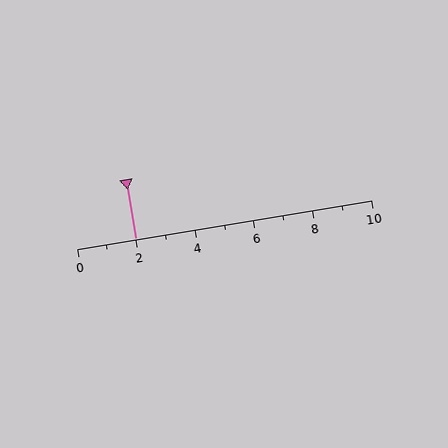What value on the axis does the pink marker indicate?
The marker indicates approximately 2.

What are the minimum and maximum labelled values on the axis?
The axis runs from 0 to 10.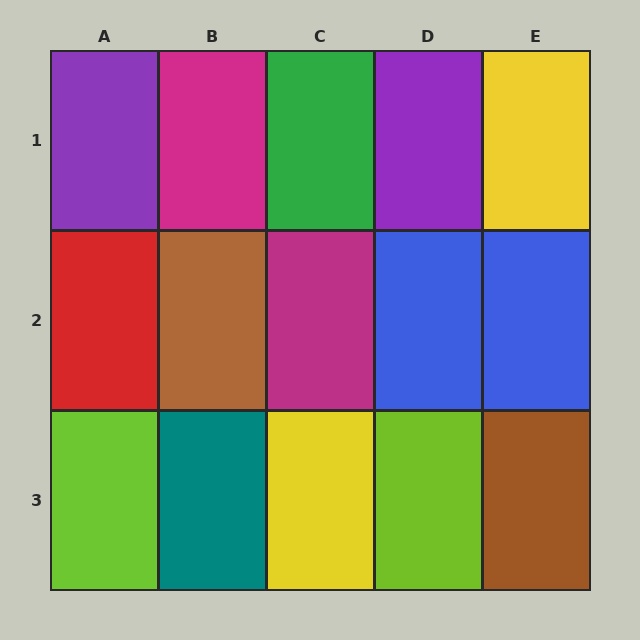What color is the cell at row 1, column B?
Magenta.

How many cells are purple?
2 cells are purple.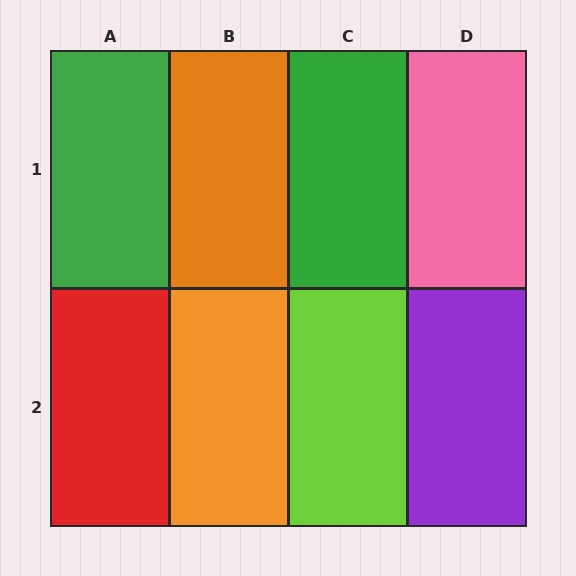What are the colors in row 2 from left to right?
Red, orange, lime, purple.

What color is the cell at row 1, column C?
Green.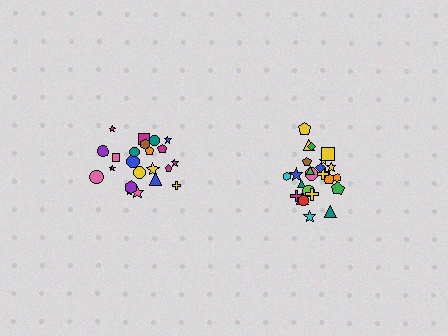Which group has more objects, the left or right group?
The right group.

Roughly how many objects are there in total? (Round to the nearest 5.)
Roughly 45 objects in total.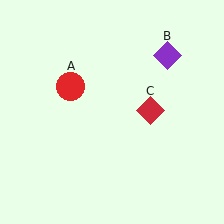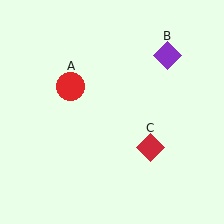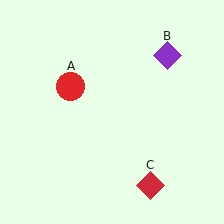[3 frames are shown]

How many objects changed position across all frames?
1 object changed position: red diamond (object C).